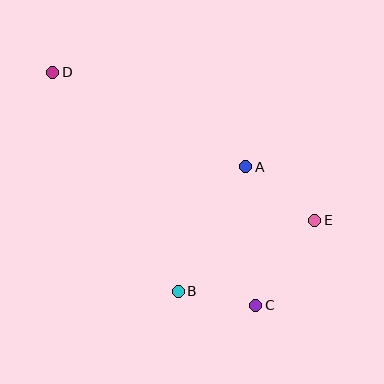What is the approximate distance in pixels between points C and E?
The distance between C and E is approximately 103 pixels.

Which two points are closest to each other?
Points B and C are closest to each other.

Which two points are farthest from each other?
Points C and D are farthest from each other.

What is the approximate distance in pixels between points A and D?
The distance between A and D is approximately 215 pixels.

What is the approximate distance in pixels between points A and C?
The distance between A and C is approximately 139 pixels.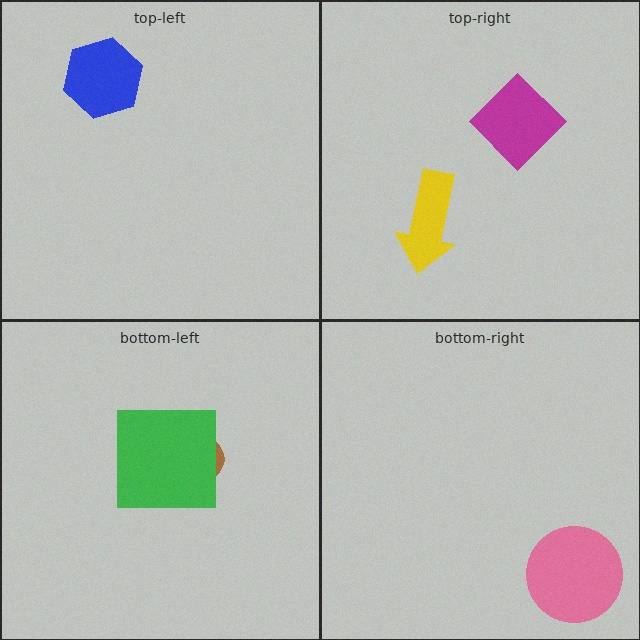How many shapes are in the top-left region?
1.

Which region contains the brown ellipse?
The bottom-left region.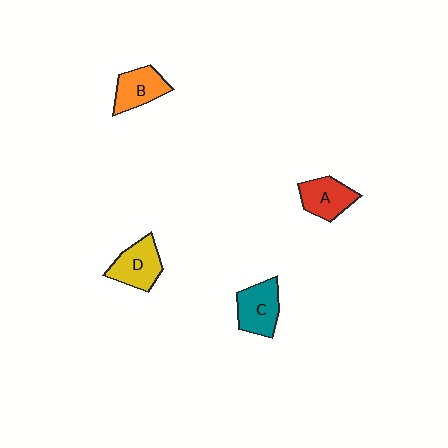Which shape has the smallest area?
Shape B (orange).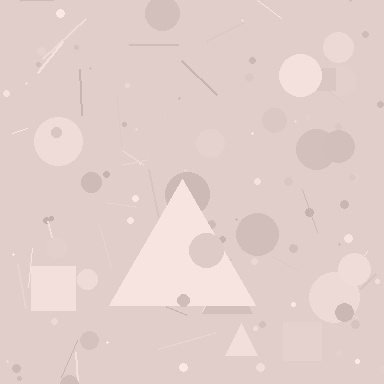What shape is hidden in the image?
A triangle is hidden in the image.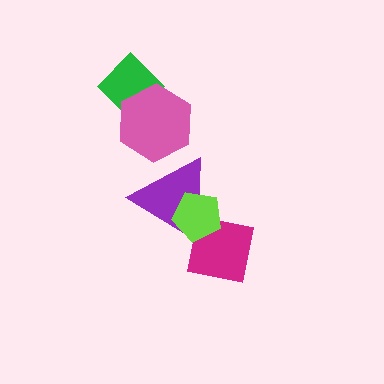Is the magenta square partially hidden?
Yes, it is partially covered by another shape.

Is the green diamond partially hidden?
Yes, it is partially covered by another shape.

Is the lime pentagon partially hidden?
No, no other shape covers it.